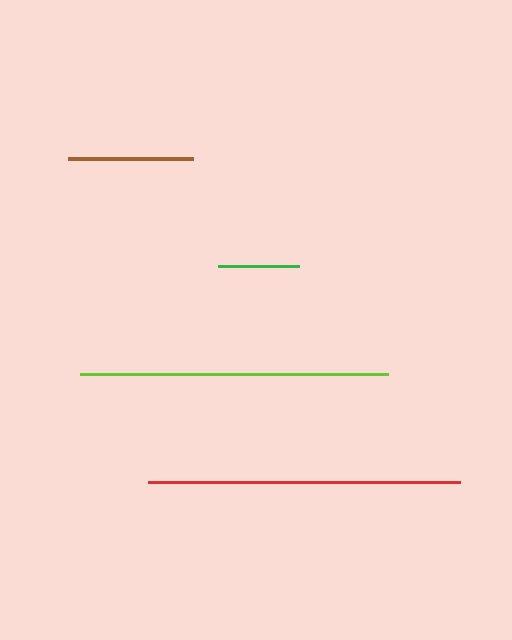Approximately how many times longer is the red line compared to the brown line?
The red line is approximately 2.5 times the length of the brown line.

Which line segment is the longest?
The red line is the longest at approximately 312 pixels.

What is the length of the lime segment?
The lime segment is approximately 308 pixels long.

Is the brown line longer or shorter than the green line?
The brown line is longer than the green line.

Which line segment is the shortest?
The green line is the shortest at approximately 81 pixels.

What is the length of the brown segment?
The brown segment is approximately 125 pixels long.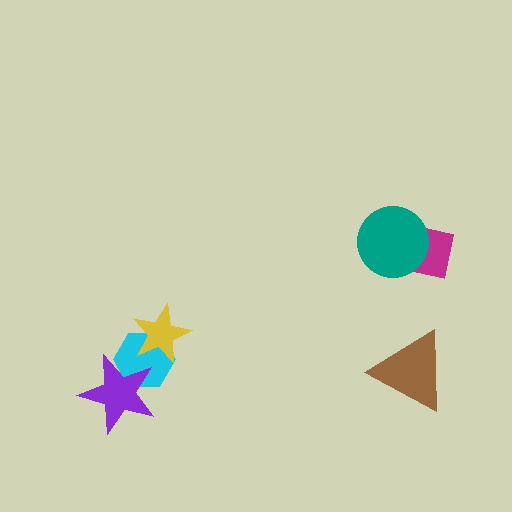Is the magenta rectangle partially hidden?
Yes, it is partially covered by another shape.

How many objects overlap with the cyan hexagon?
2 objects overlap with the cyan hexagon.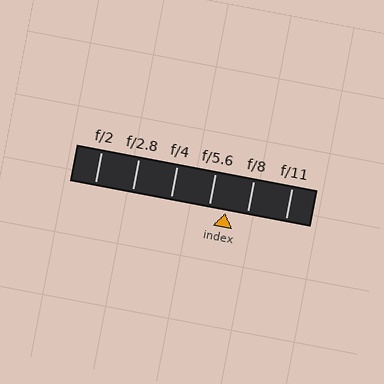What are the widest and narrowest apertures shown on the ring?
The widest aperture shown is f/2 and the narrowest is f/11.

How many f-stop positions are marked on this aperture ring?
There are 6 f-stop positions marked.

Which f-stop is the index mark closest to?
The index mark is closest to f/5.6.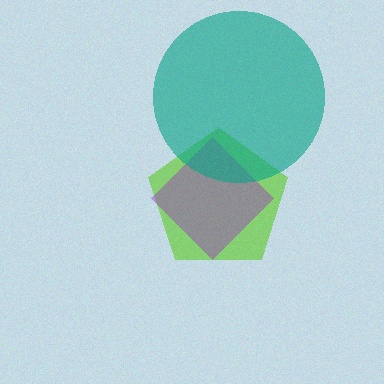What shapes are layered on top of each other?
The layered shapes are: a lime pentagon, a purple diamond, a teal circle.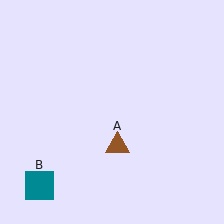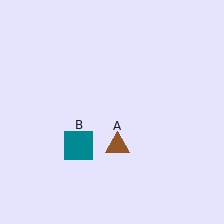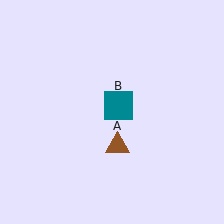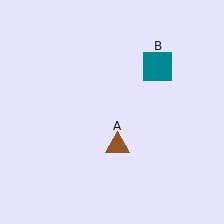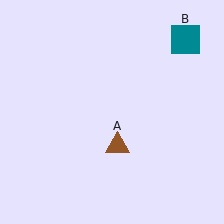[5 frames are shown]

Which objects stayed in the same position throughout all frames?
Brown triangle (object A) remained stationary.